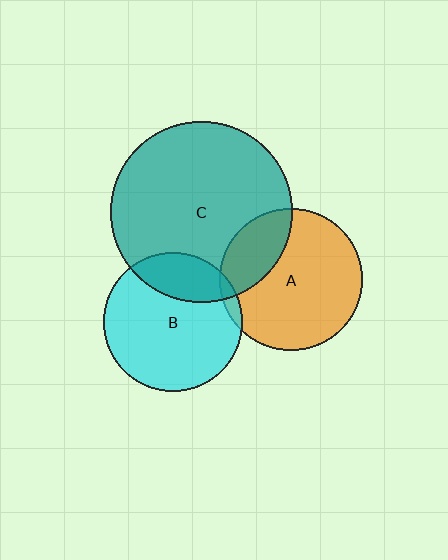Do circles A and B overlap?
Yes.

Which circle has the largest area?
Circle C (teal).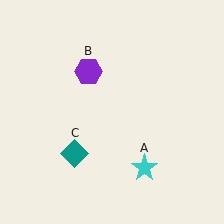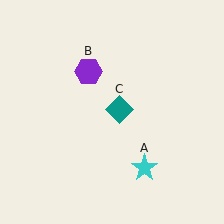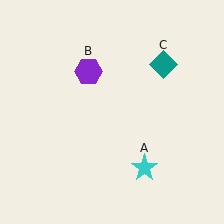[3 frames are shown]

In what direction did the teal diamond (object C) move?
The teal diamond (object C) moved up and to the right.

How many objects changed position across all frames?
1 object changed position: teal diamond (object C).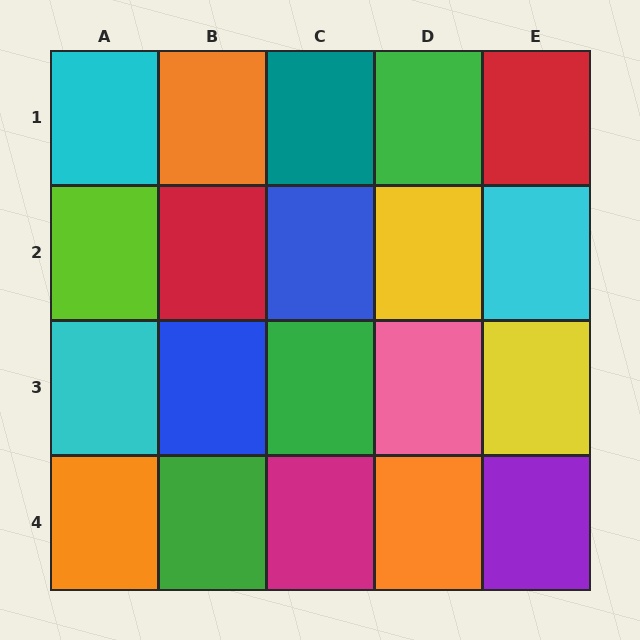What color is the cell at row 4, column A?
Orange.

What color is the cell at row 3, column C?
Green.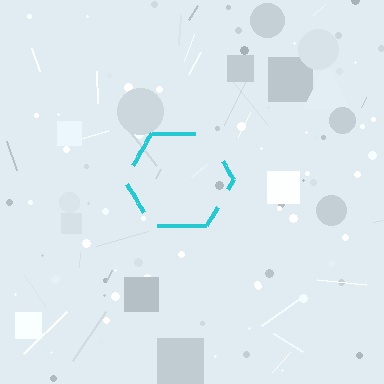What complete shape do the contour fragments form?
The contour fragments form a hexagon.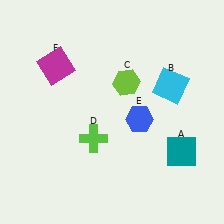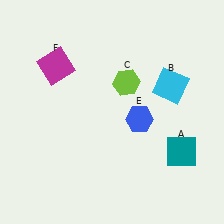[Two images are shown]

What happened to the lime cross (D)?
The lime cross (D) was removed in Image 2. It was in the bottom-left area of Image 1.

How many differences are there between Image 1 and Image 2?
There is 1 difference between the two images.